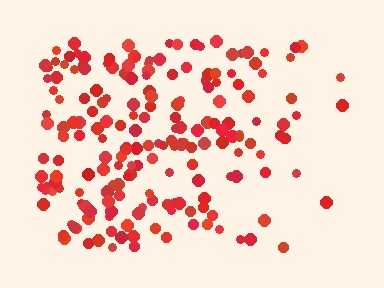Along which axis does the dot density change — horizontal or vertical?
Horizontal.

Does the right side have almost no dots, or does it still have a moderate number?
Still a moderate number, just noticeably fewer than the left.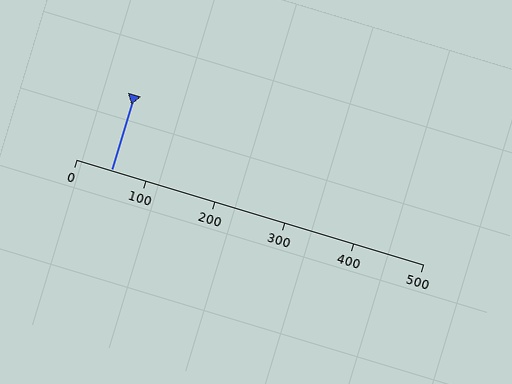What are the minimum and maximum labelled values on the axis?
The axis runs from 0 to 500.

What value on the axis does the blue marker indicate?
The marker indicates approximately 50.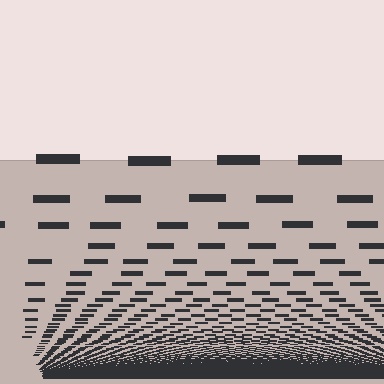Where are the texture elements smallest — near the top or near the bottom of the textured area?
Near the bottom.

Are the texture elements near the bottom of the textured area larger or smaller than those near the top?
Smaller. The gradient is inverted — elements near the bottom are smaller and denser.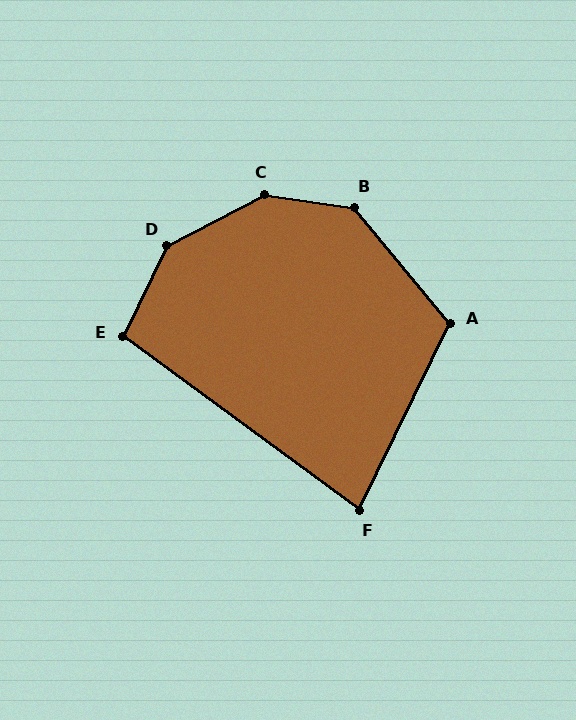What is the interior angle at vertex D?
Approximately 143 degrees (obtuse).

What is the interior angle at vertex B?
Approximately 137 degrees (obtuse).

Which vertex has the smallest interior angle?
F, at approximately 80 degrees.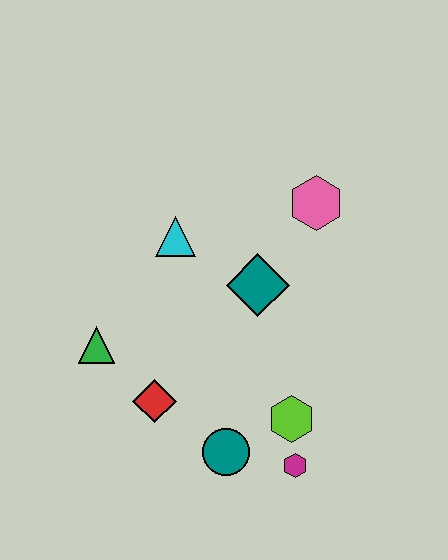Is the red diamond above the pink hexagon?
No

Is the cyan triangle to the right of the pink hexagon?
No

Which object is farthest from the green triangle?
The pink hexagon is farthest from the green triangle.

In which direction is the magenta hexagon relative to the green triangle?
The magenta hexagon is to the right of the green triangle.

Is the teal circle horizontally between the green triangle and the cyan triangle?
No